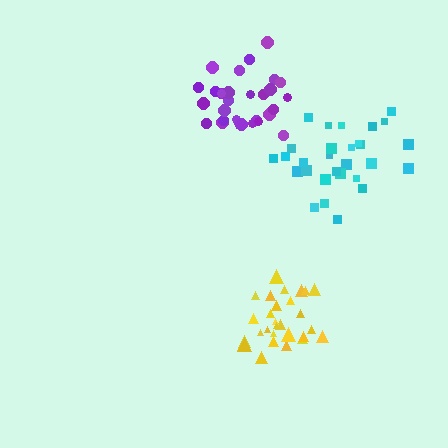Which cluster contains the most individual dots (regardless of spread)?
Purple (31).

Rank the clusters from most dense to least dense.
yellow, purple, cyan.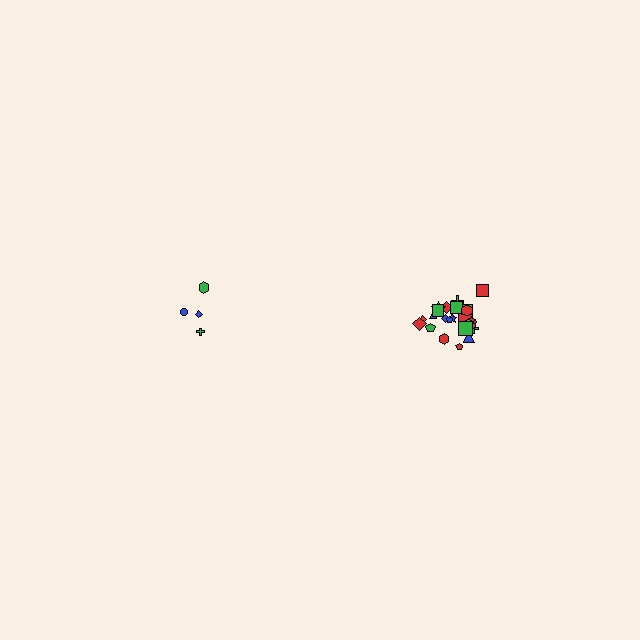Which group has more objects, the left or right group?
The right group.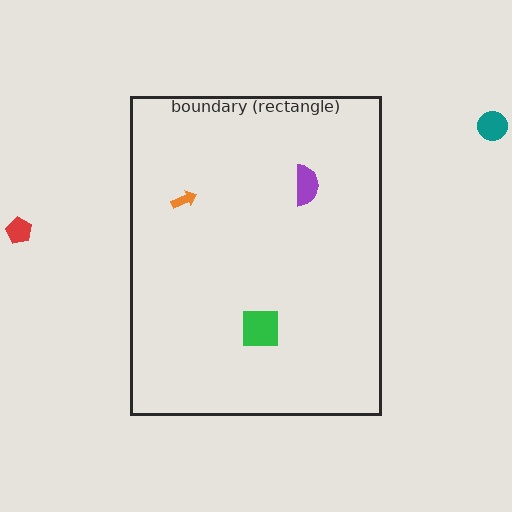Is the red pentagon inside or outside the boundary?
Outside.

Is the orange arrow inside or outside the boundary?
Inside.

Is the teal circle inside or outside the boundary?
Outside.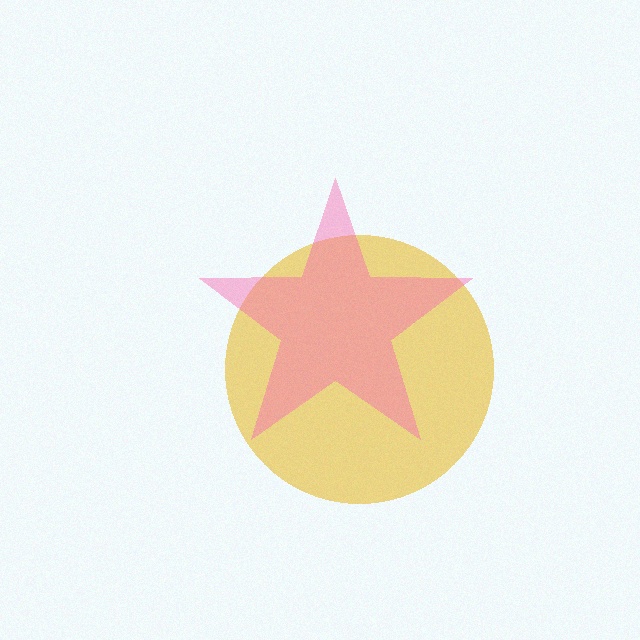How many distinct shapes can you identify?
There are 2 distinct shapes: a yellow circle, a pink star.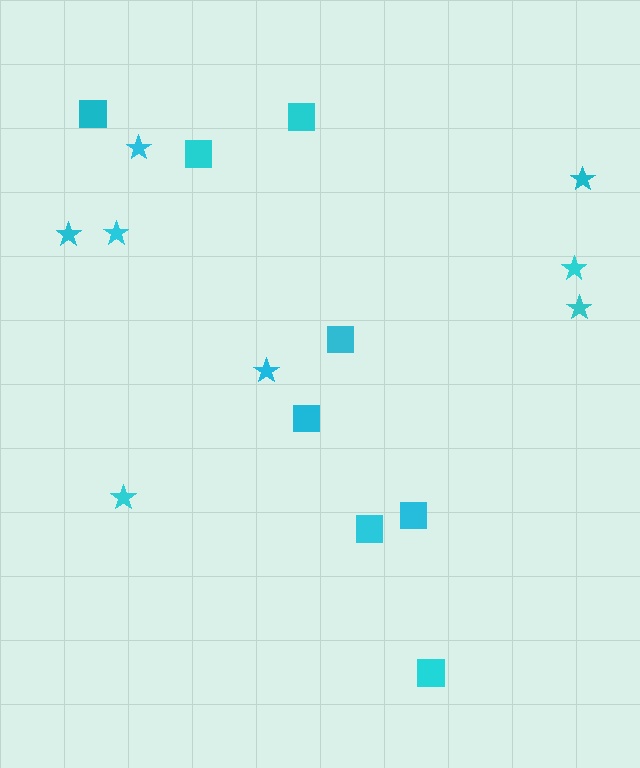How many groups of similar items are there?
There are 2 groups: one group of squares (8) and one group of stars (8).